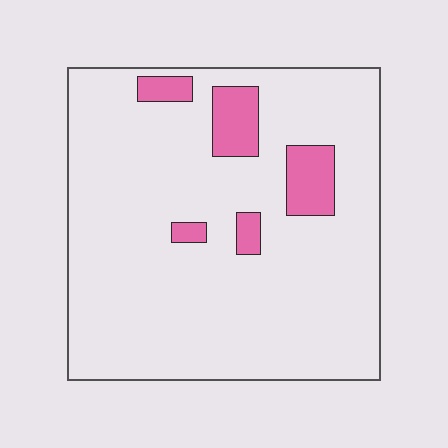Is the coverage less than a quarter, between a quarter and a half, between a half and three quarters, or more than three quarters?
Less than a quarter.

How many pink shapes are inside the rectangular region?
5.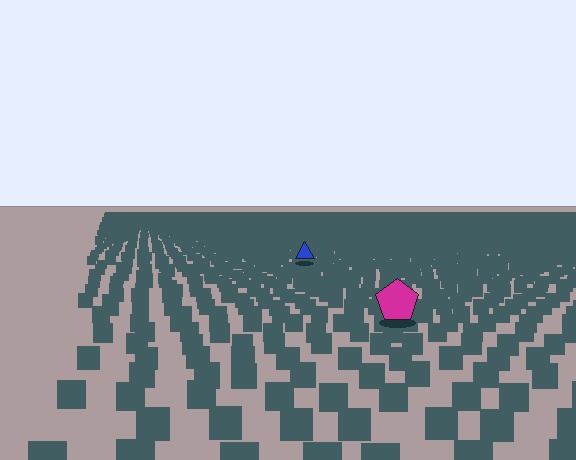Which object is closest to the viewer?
The magenta pentagon is closest. The texture marks near it are larger and more spread out.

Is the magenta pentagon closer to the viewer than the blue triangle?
Yes. The magenta pentagon is closer — you can tell from the texture gradient: the ground texture is coarser near it.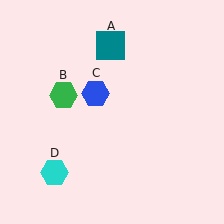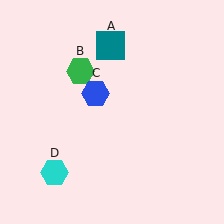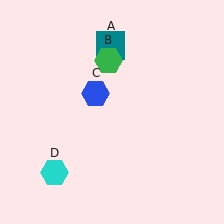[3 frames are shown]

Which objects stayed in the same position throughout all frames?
Teal square (object A) and blue hexagon (object C) and cyan hexagon (object D) remained stationary.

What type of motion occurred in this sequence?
The green hexagon (object B) rotated clockwise around the center of the scene.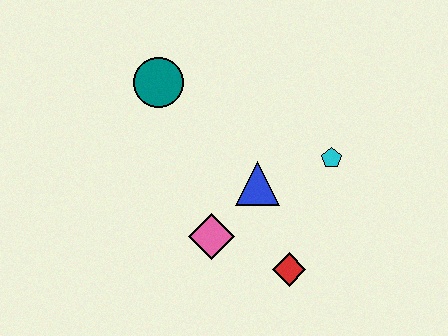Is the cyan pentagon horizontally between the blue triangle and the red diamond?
No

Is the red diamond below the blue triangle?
Yes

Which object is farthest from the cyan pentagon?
The teal circle is farthest from the cyan pentagon.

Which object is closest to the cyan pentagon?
The blue triangle is closest to the cyan pentagon.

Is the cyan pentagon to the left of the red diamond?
No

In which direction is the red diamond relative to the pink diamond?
The red diamond is to the right of the pink diamond.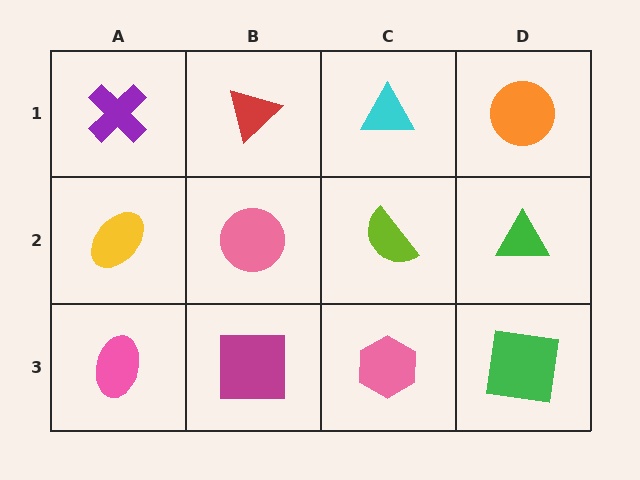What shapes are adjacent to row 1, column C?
A lime semicircle (row 2, column C), a red triangle (row 1, column B), an orange circle (row 1, column D).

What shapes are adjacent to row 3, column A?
A yellow ellipse (row 2, column A), a magenta square (row 3, column B).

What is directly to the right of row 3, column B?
A pink hexagon.